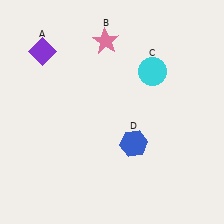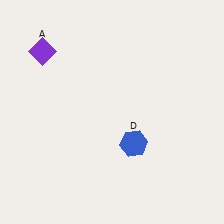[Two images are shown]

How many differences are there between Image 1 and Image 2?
There are 2 differences between the two images.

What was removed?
The cyan circle (C), the pink star (B) were removed in Image 2.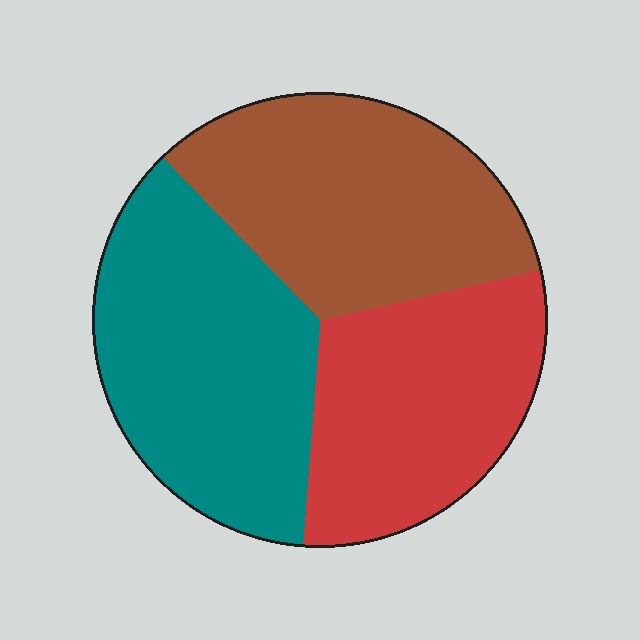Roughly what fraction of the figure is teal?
Teal takes up about three eighths (3/8) of the figure.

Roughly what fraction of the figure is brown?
Brown covers around 35% of the figure.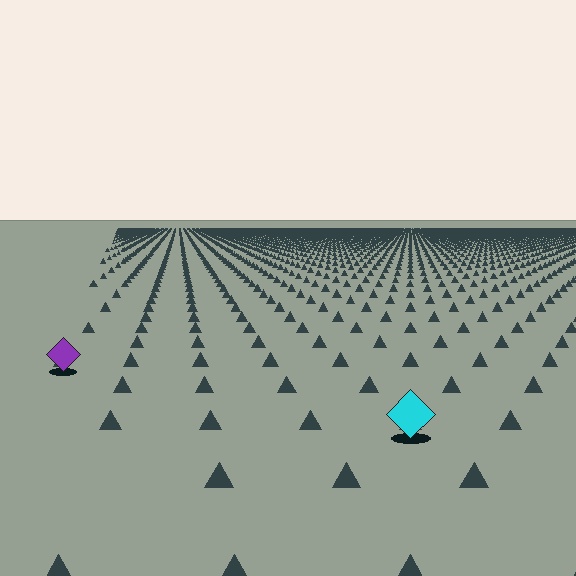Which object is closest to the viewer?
The cyan diamond is closest. The texture marks near it are larger and more spread out.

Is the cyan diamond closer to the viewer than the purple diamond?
Yes. The cyan diamond is closer — you can tell from the texture gradient: the ground texture is coarser near it.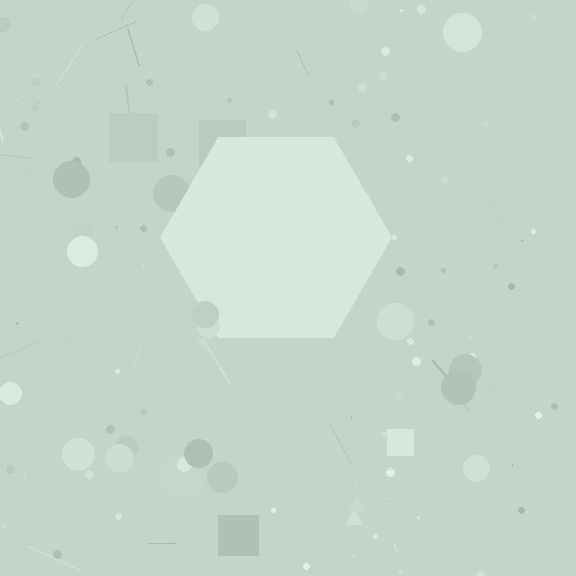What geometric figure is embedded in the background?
A hexagon is embedded in the background.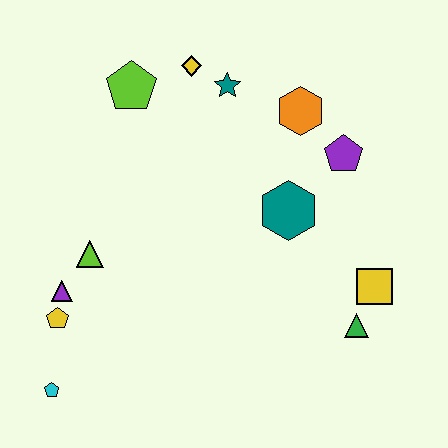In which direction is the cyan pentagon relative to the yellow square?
The cyan pentagon is to the left of the yellow square.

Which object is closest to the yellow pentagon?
The purple triangle is closest to the yellow pentagon.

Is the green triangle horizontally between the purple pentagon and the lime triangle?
No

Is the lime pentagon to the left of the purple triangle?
No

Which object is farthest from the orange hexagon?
The cyan pentagon is farthest from the orange hexagon.